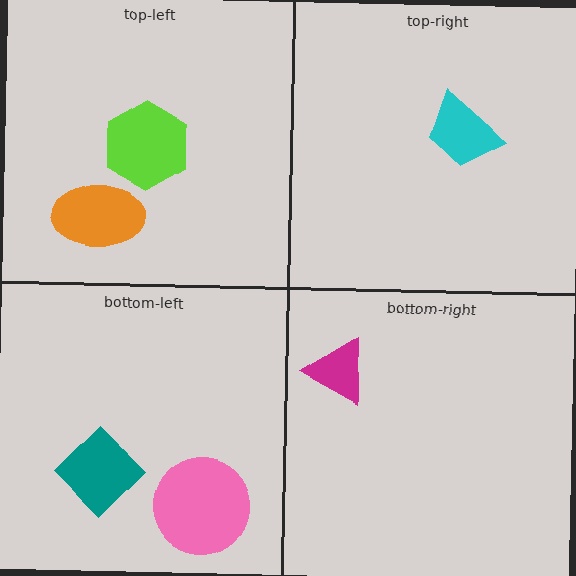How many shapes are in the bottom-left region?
2.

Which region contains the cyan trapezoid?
The top-right region.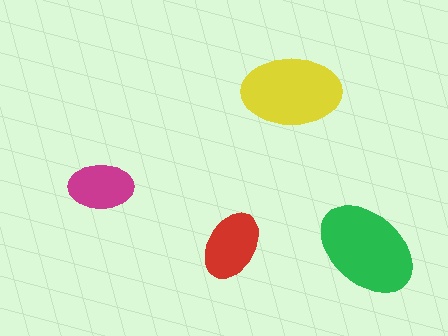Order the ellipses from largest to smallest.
the green one, the yellow one, the red one, the magenta one.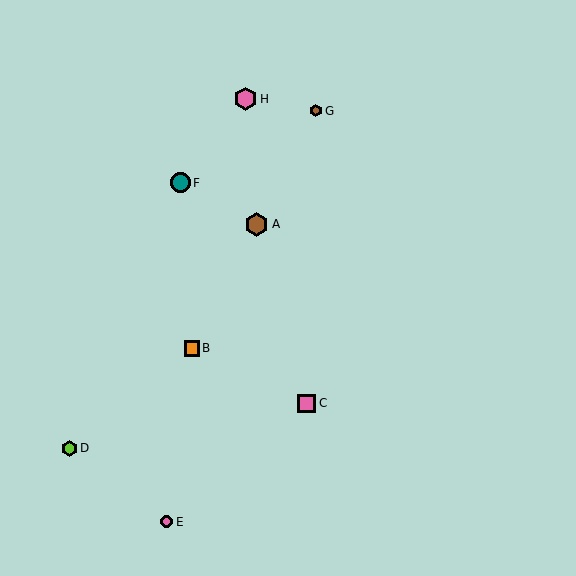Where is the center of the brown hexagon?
The center of the brown hexagon is at (257, 224).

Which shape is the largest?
The brown hexagon (labeled A) is the largest.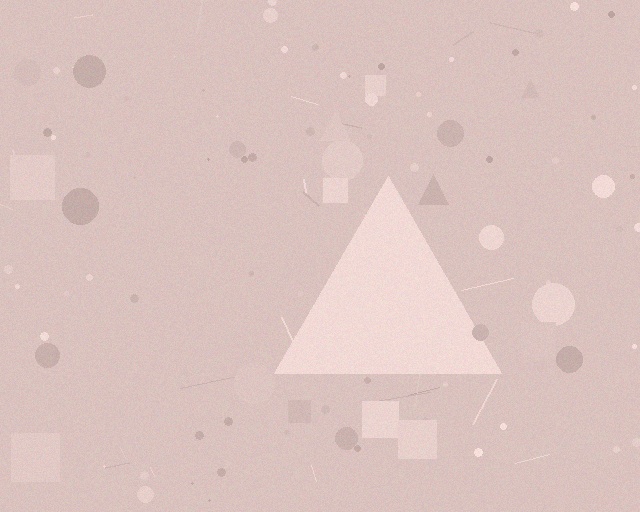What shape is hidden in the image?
A triangle is hidden in the image.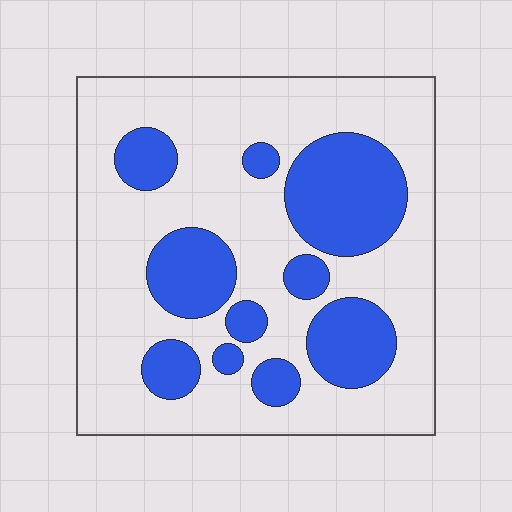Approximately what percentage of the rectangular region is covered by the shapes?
Approximately 30%.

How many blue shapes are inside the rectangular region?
10.